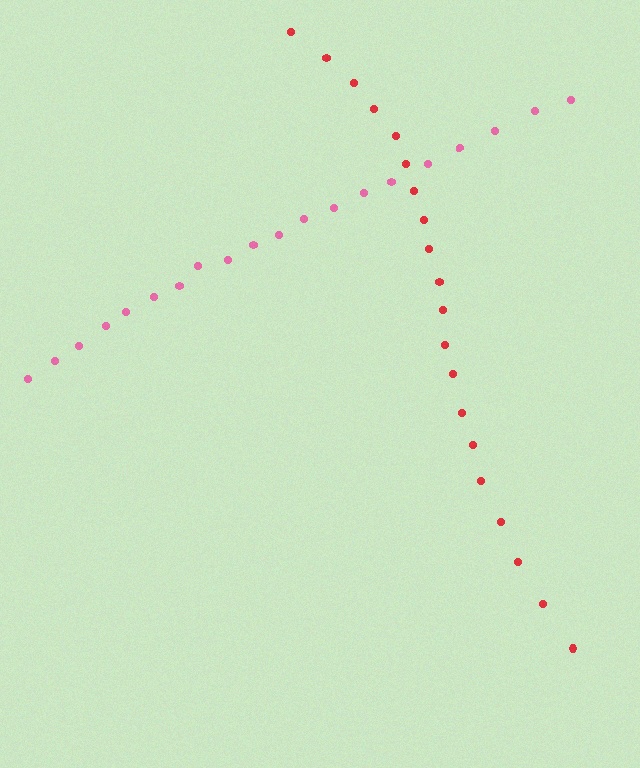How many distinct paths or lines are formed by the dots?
There are 2 distinct paths.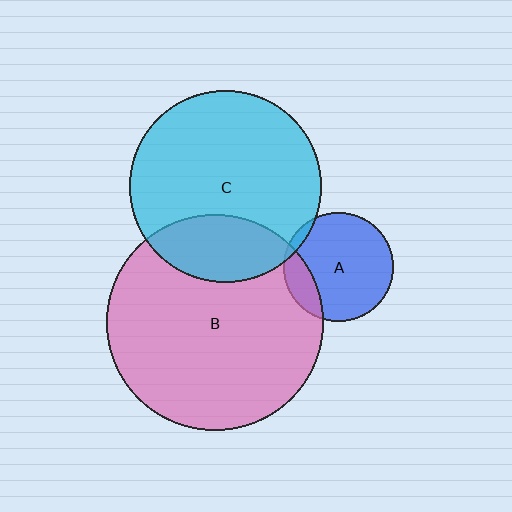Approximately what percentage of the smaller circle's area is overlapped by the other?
Approximately 25%.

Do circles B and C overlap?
Yes.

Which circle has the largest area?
Circle B (pink).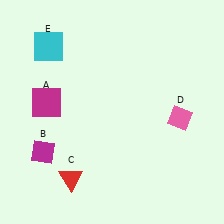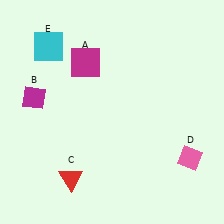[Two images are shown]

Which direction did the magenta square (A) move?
The magenta square (A) moved up.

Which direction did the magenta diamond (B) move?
The magenta diamond (B) moved up.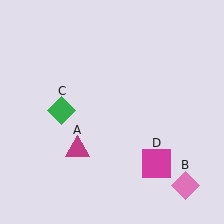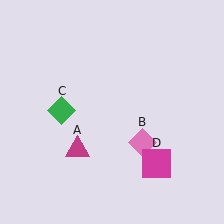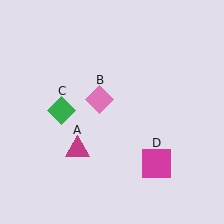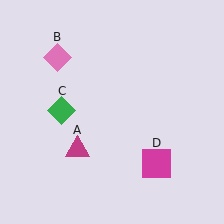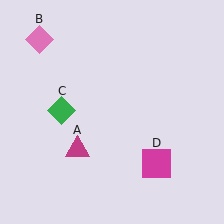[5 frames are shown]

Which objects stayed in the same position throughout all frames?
Magenta triangle (object A) and green diamond (object C) and magenta square (object D) remained stationary.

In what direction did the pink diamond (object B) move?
The pink diamond (object B) moved up and to the left.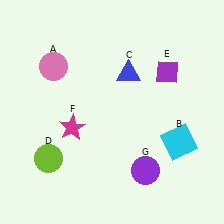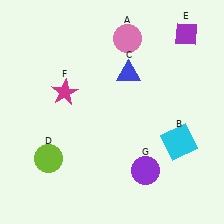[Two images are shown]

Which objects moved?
The objects that moved are: the pink circle (A), the purple diamond (E), the magenta star (F).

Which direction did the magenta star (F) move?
The magenta star (F) moved up.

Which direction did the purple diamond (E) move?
The purple diamond (E) moved up.